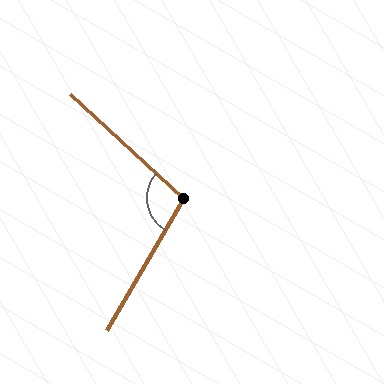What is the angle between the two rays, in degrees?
Approximately 102 degrees.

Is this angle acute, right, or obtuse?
It is obtuse.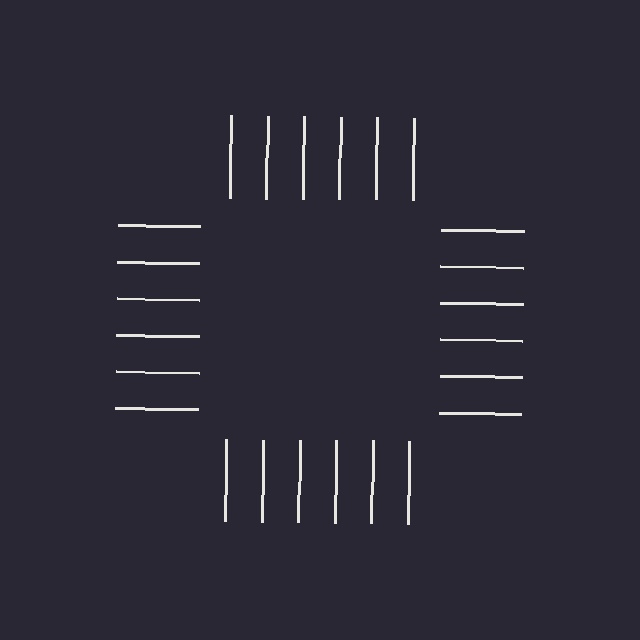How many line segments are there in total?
24 — 6 along each of the 4 edges.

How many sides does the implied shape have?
4 sides — the line-ends trace a square.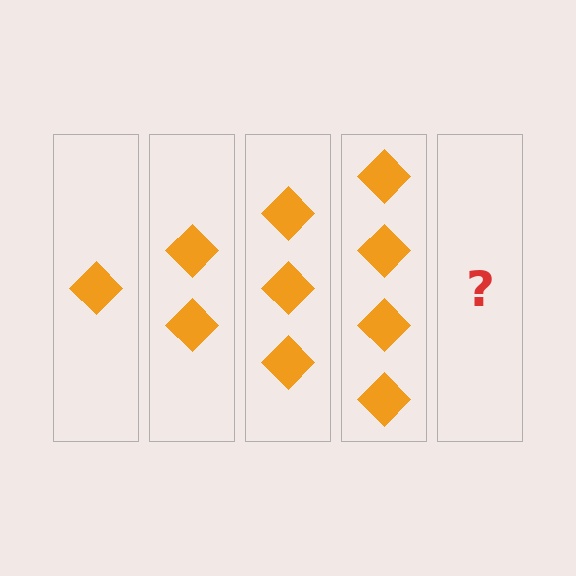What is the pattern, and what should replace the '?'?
The pattern is that each step adds one more diamond. The '?' should be 5 diamonds.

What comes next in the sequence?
The next element should be 5 diamonds.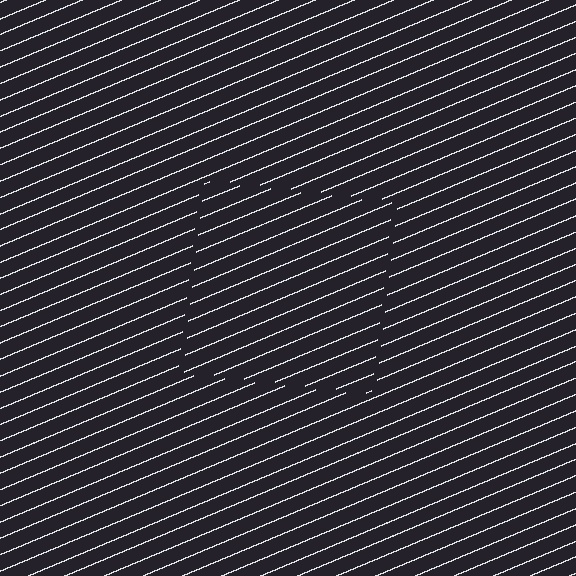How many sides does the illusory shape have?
4 sides — the line-ends trace a square.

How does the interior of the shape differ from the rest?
The interior of the shape contains the same grating, shifted by half a period — the contour is defined by the phase discontinuity where line-ends from the inner and outer gratings abut.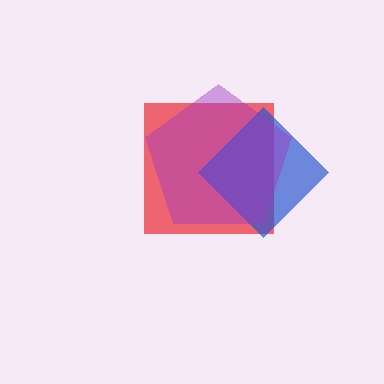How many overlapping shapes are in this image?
There are 3 overlapping shapes in the image.